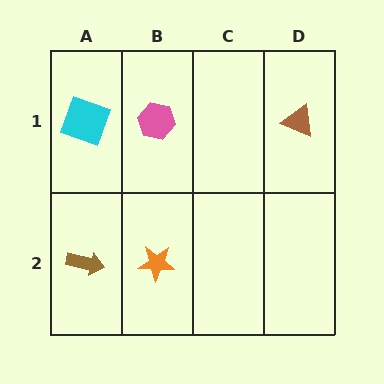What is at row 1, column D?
A brown triangle.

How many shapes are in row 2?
2 shapes.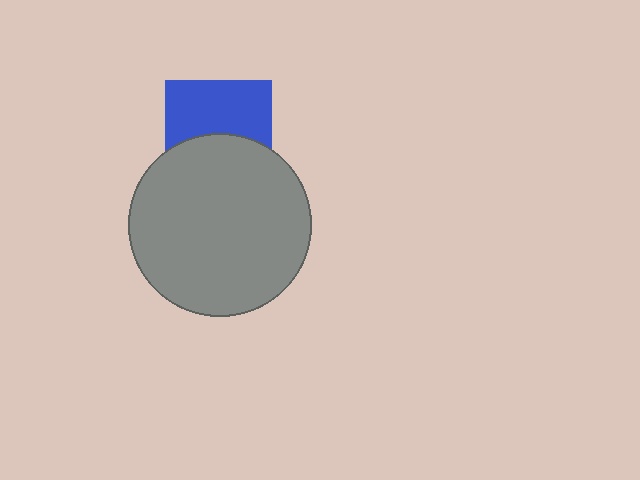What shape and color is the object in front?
The object in front is a gray circle.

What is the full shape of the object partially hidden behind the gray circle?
The partially hidden object is a blue square.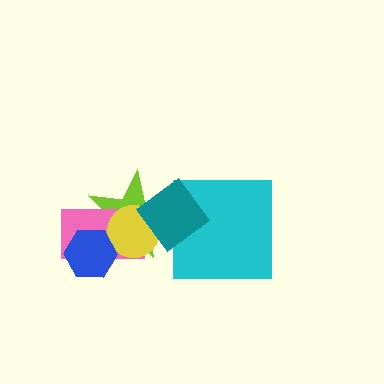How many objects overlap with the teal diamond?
3 objects overlap with the teal diamond.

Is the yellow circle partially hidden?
Yes, it is partially covered by another shape.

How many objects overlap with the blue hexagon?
2 objects overlap with the blue hexagon.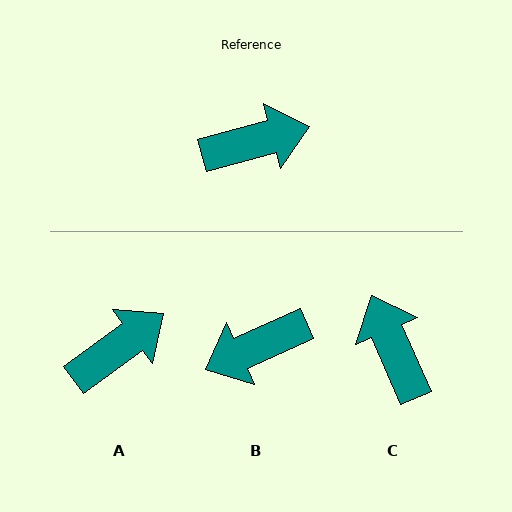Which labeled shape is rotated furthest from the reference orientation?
B, about 171 degrees away.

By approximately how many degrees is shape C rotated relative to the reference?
Approximately 98 degrees counter-clockwise.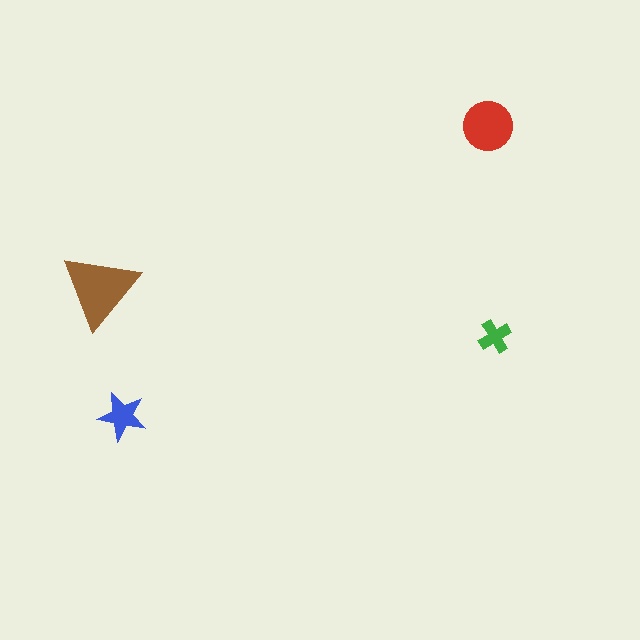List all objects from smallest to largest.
The green cross, the blue star, the red circle, the brown triangle.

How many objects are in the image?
There are 4 objects in the image.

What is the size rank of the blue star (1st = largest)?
3rd.